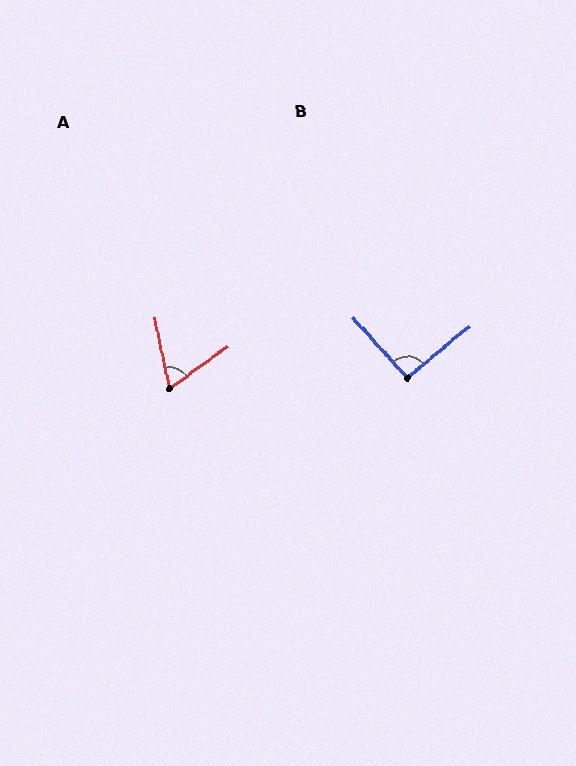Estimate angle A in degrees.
Approximately 66 degrees.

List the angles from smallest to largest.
A (66°), B (92°).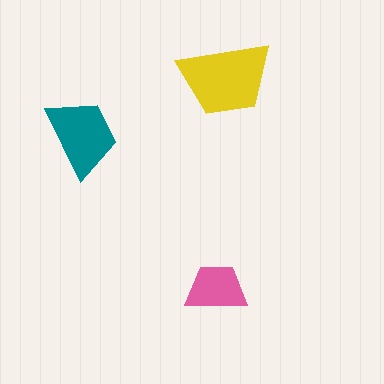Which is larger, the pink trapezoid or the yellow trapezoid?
The yellow one.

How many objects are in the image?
There are 3 objects in the image.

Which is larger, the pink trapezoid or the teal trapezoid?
The teal one.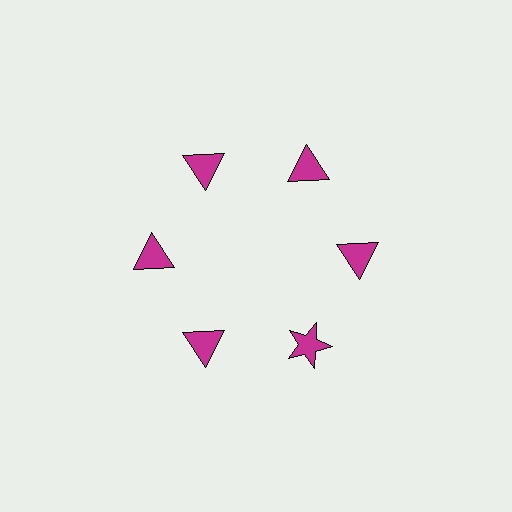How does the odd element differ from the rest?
It has a different shape: star instead of triangle.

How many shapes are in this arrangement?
There are 6 shapes arranged in a ring pattern.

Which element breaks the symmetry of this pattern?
The magenta star at roughly the 5 o'clock position breaks the symmetry. All other shapes are magenta triangles.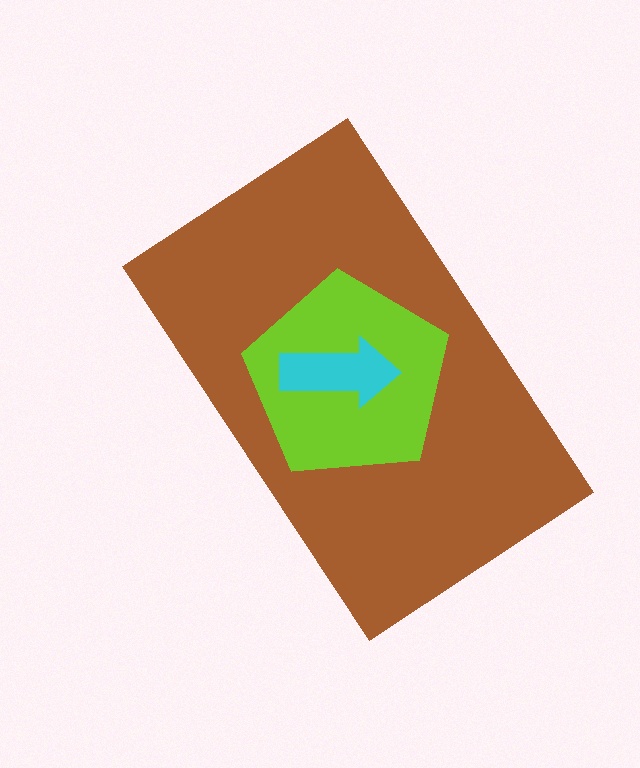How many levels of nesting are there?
3.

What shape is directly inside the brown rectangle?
The lime pentagon.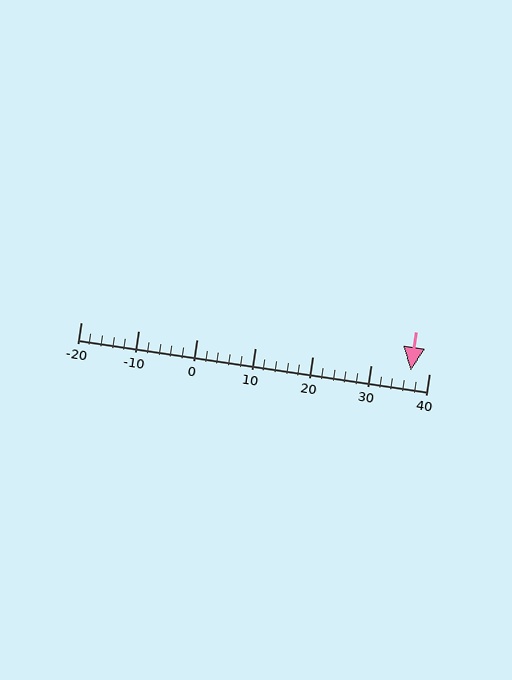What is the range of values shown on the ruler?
The ruler shows values from -20 to 40.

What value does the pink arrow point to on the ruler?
The pink arrow points to approximately 37.